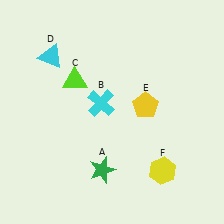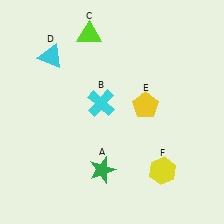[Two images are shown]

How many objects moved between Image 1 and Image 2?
1 object moved between the two images.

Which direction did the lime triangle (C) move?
The lime triangle (C) moved up.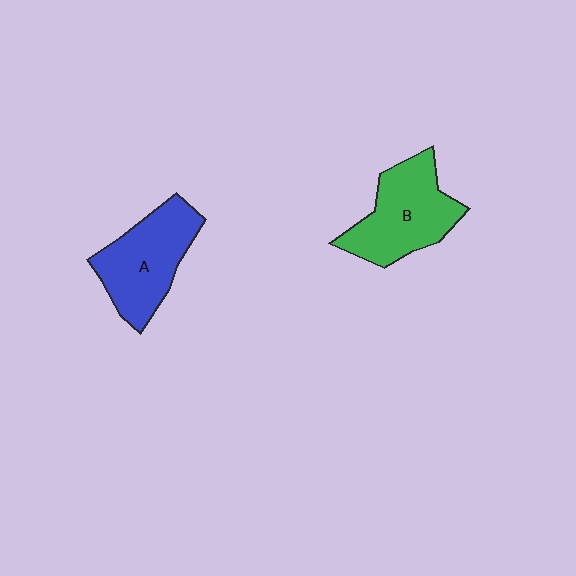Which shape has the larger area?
Shape B (green).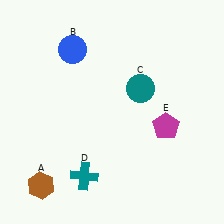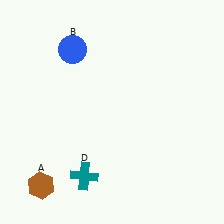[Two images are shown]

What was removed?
The magenta pentagon (E), the teal circle (C) were removed in Image 2.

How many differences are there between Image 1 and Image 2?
There are 2 differences between the two images.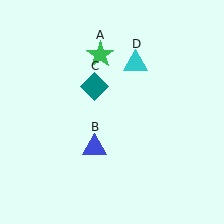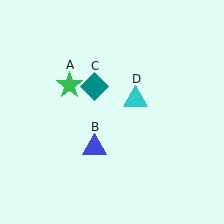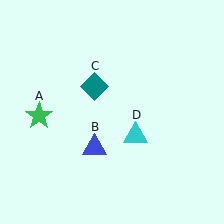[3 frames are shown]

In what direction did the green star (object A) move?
The green star (object A) moved down and to the left.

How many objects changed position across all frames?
2 objects changed position: green star (object A), cyan triangle (object D).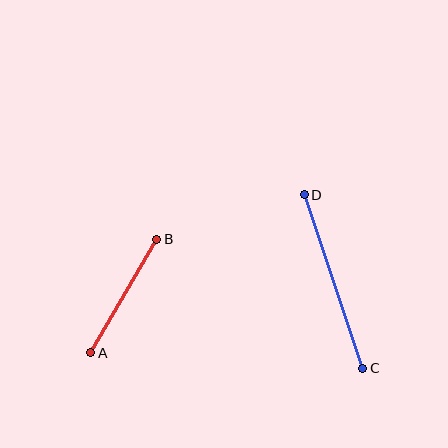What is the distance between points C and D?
The distance is approximately 183 pixels.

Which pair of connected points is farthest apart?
Points C and D are farthest apart.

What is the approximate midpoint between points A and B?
The midpoint is at approximately (124, 296) pixels.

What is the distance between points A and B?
The distance is approximately 131 pixels.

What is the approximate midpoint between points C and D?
The midpoint is at approximately (334, 281) pixels.